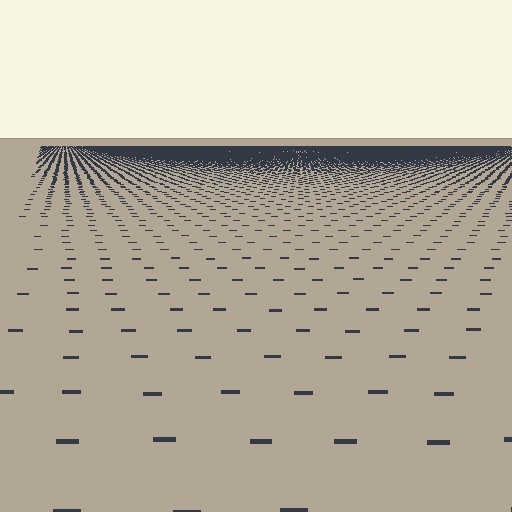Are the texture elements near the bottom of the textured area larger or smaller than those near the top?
Larger. Near the bottom, elements are closer to the viewer and appear at a bigger on-screen size.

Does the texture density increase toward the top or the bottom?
Density increases toward the top.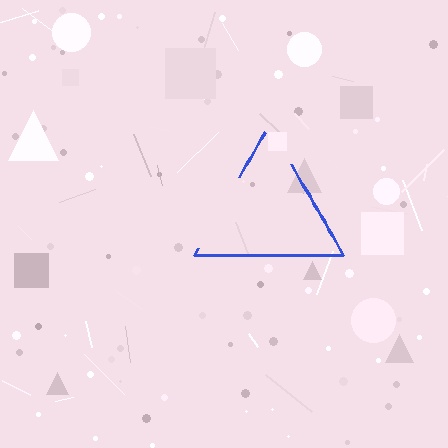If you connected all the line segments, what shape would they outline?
They would outline a triangle.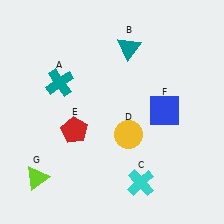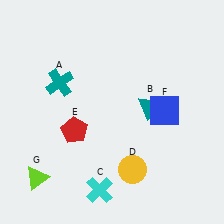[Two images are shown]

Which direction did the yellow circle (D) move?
The yellow circle (D) moved down.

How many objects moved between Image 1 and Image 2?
3 objects moved between the two images.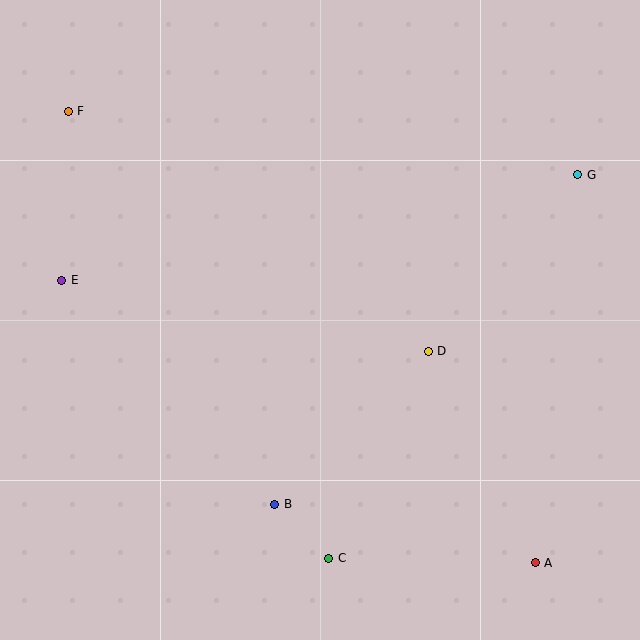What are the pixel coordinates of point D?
Point D is at (428, 351).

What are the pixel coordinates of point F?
Point F is at (68, 111).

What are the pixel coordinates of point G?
Point G is at (578, 175).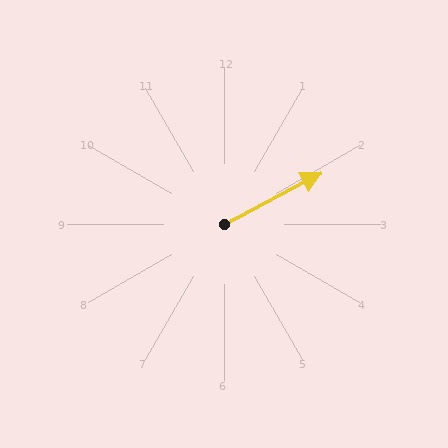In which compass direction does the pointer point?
Northeast.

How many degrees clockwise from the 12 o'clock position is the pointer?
Approximately 62 degrees.